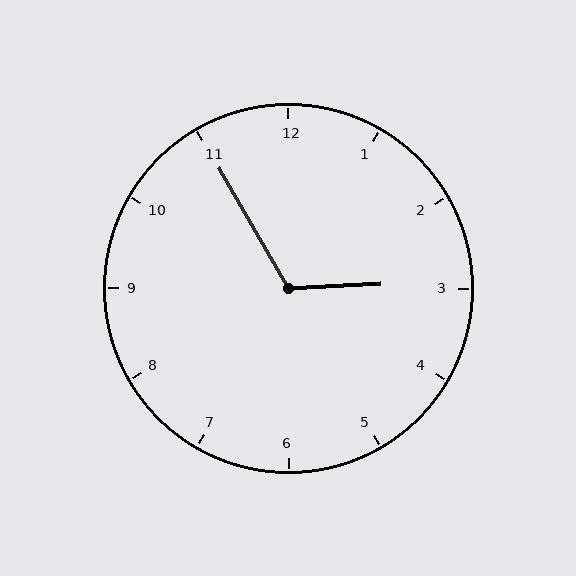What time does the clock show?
2:55.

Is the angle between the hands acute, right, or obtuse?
It is obtuse.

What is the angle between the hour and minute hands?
Approximately 118 degrees.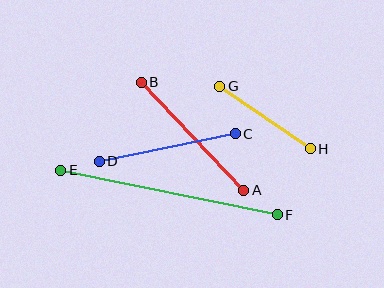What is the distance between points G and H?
The distance is approximately 110 pixels.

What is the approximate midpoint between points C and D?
The midpoint is at approximately (167, 148) pixels.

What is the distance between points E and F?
The distance is approximately 221 pixels.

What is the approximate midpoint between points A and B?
The midpoint is at approximately (192, 136) pixels.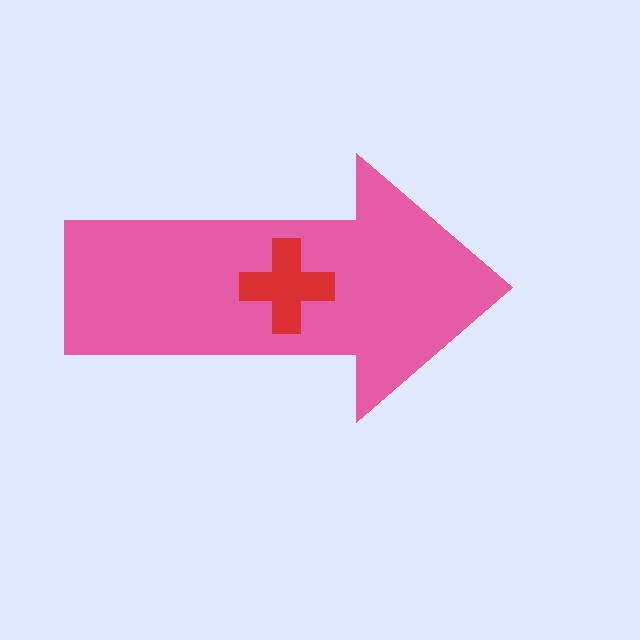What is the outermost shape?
The pink arrow.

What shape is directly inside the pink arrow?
The red cross.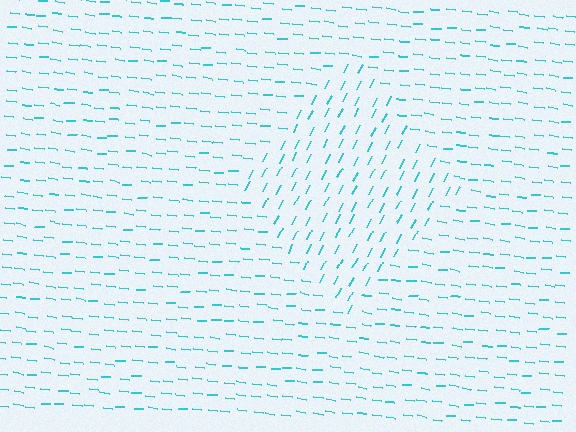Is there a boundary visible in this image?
Yes, there is a texture boundary formed by a change in line orientation.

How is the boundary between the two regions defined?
The boundary is defined purely by a change in line orientation (approximately 69 degrees difference). All lines are the same color and thickness.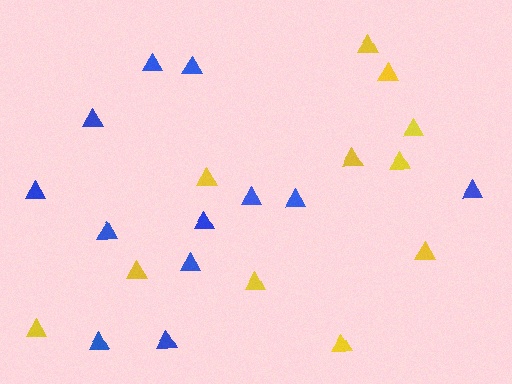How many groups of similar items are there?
There are 2 groups: one group of yellow triangles (11) and one group of blue triangles (12).